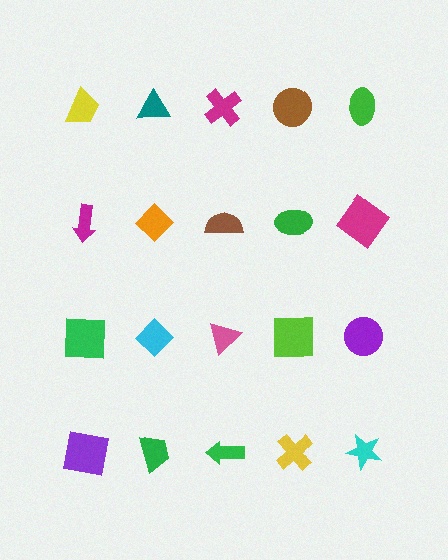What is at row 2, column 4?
A green ellipse.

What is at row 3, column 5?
A purple circle.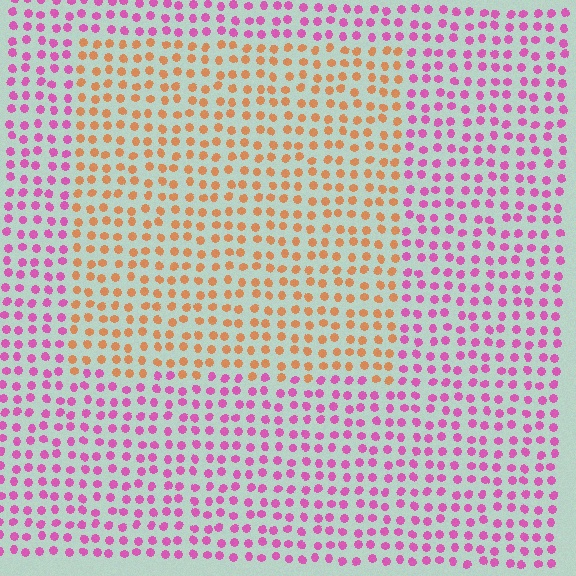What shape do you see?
I see a rectangle.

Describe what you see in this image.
The image is filled with small pink elements in a uniform arrangement. A rectangle-shaped region is visible where the elements are tinted to a slightly different hue, forming a subtle color boundary.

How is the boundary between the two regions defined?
The boundary is defined purely by a slight shift in hue (about 67 degrees). Spacing, size, and orientation are identical on both sides.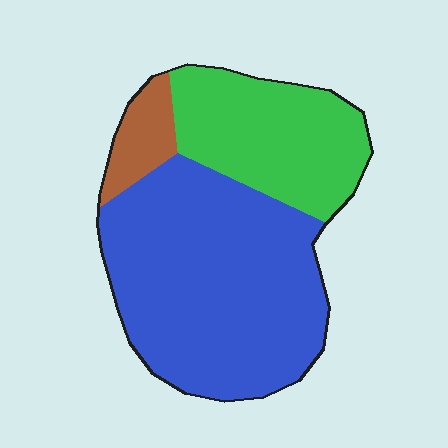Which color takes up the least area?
Brown, at roughly 10%.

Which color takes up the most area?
Blue, at roughly 60%.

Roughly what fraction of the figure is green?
Green covers around 30% of the figure.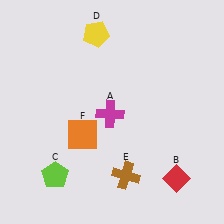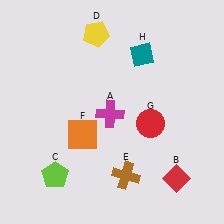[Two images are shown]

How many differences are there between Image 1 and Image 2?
There are 2 differences between the two images.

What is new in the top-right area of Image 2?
A teal diamond (H) was added in the top-right area of Image 2.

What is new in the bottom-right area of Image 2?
A red circle (G) was added in the bottom-right area of Image 2.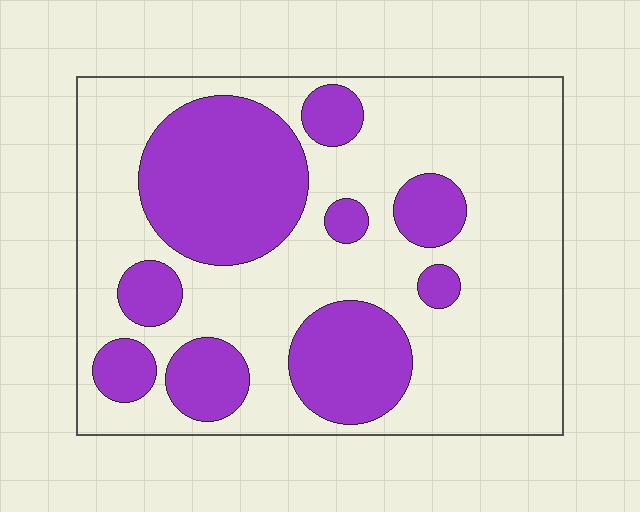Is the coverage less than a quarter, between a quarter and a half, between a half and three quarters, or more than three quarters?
Between a quarter and a half.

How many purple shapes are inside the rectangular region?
9.